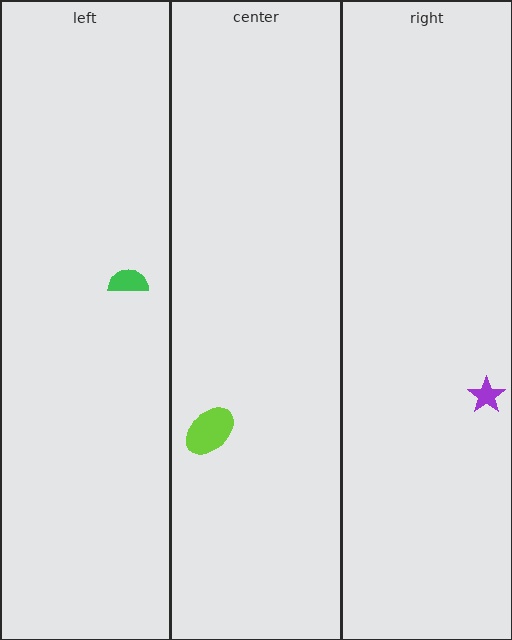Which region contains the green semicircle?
The left region.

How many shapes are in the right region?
1.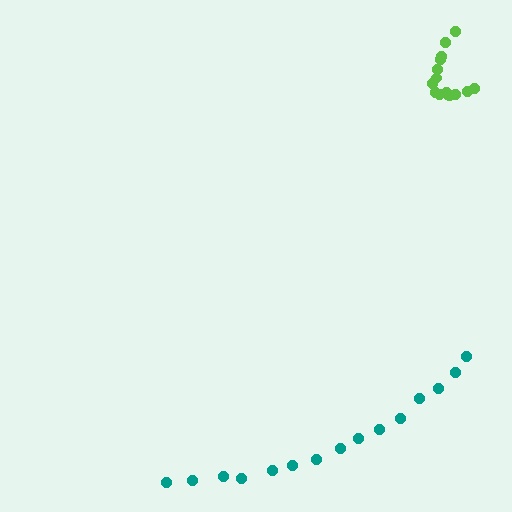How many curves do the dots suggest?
There are 2 distinct paths.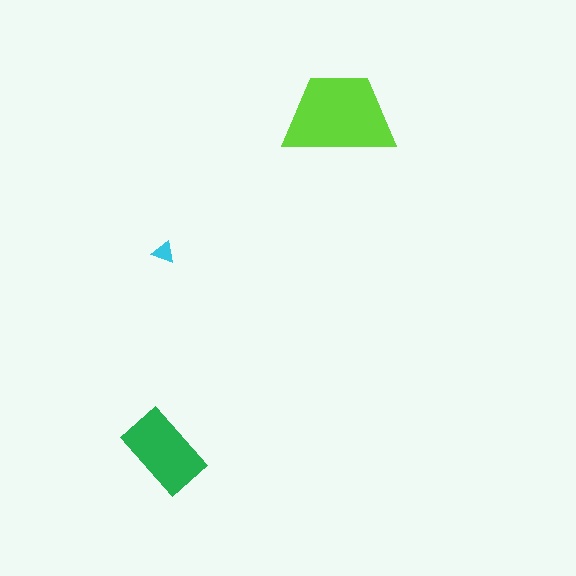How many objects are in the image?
There are 3 objects in the image.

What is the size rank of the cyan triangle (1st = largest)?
3rd.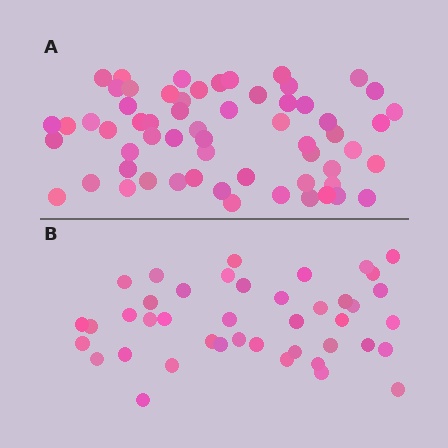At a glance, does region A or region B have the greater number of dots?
Region A (the top region) has more dots.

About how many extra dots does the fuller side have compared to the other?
Region A has approximately 20 more dots than region B.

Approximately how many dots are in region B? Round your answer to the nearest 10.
About 40 dots. (The exact count is 42, which rounds to 40.)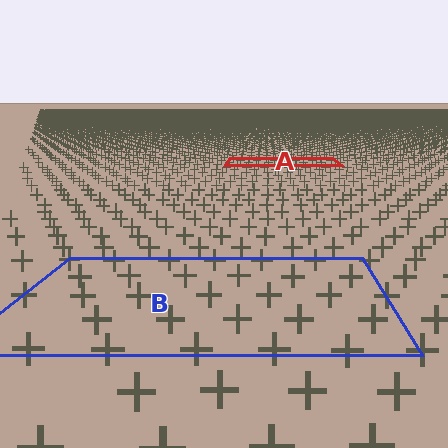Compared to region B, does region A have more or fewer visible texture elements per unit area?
Region A has more texture elements per unit area — they are packed more densely because it is farther away.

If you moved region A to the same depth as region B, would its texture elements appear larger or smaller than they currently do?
They would appear larger. At a closer depth, the same texture elements are projected at a bigger on-screen size.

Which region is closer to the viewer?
Region B is closer. The texture elements there are larger and more spread out.